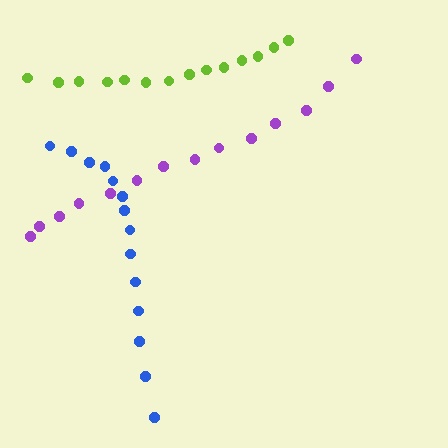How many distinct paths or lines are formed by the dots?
There are 3 distinct paths.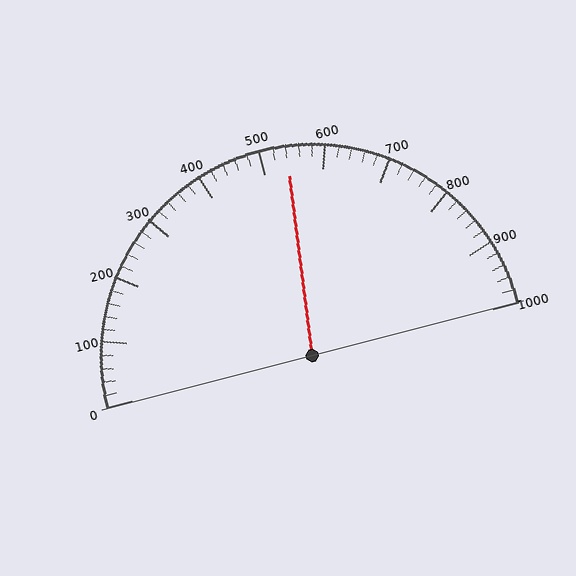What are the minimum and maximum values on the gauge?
The gauge ranges from 0 to 1000.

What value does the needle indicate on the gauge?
The needle indicates approximately 540.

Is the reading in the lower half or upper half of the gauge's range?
The reading is in the upper half of the range (0 to 1000).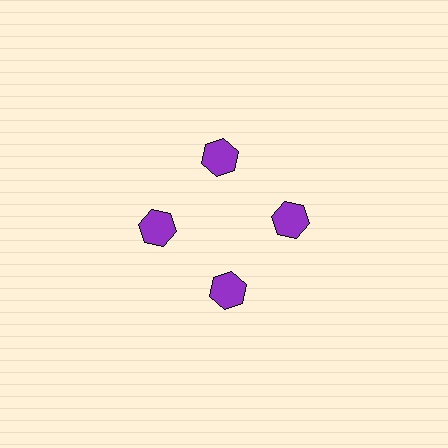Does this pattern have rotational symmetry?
Yes, this pattern has 4-fold rotational symmetry. It looks the same after rotating 90 degrees around the center.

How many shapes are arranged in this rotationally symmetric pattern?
There are 4 shapes, arranged in 4 groups of 1.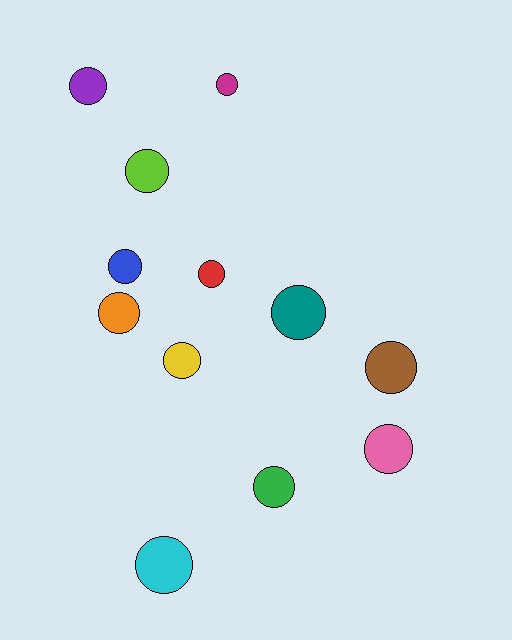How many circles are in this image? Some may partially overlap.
There are 12 circles.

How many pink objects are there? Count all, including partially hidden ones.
There is 1 pink object.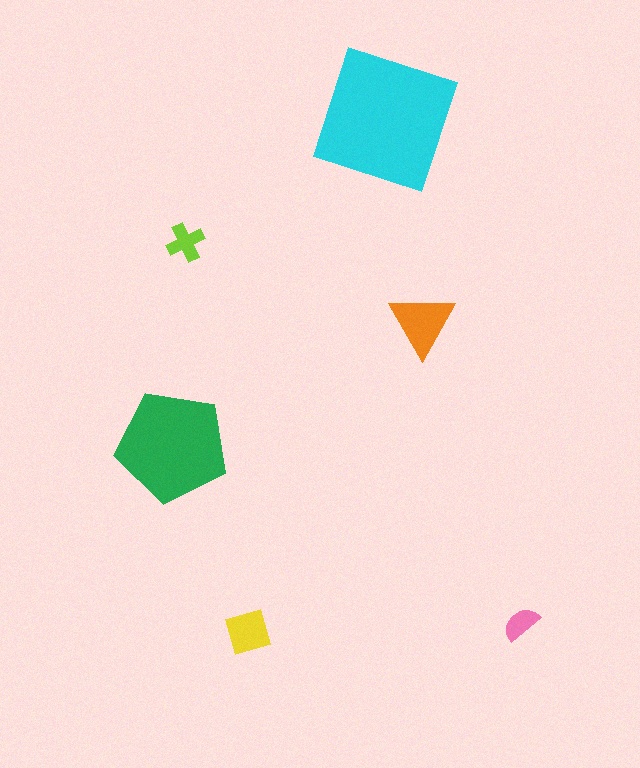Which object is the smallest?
The pink semicircle.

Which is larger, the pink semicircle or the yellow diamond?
The yellow diamond.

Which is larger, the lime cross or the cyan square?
The cyan square.